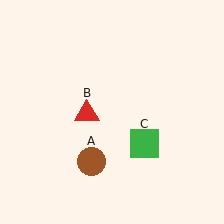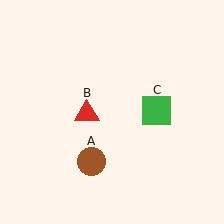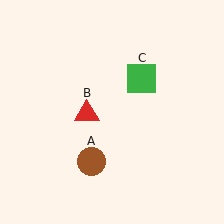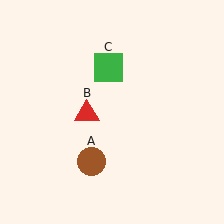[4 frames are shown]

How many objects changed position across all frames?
1 object changed position: green square (object C).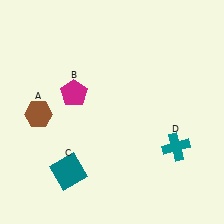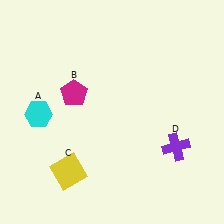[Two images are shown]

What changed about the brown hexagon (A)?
In Image 1, A is brown. In Image 2, it changed to cyan.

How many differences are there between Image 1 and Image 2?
There are 3 differences between the two images.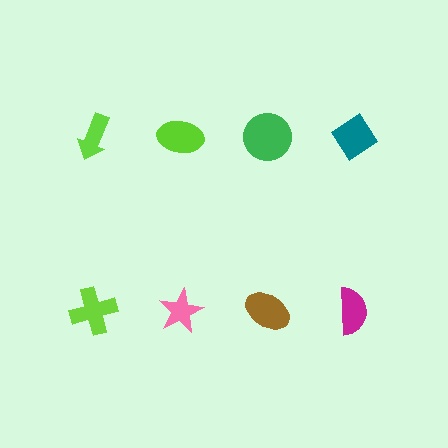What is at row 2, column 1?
A lime cross.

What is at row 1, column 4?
A teal diamond.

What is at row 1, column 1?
A lime arrow.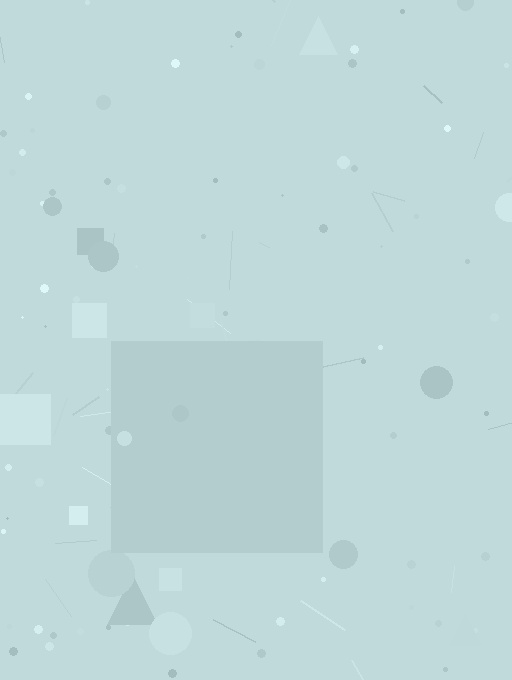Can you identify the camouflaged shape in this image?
The camouflaged shape is a square.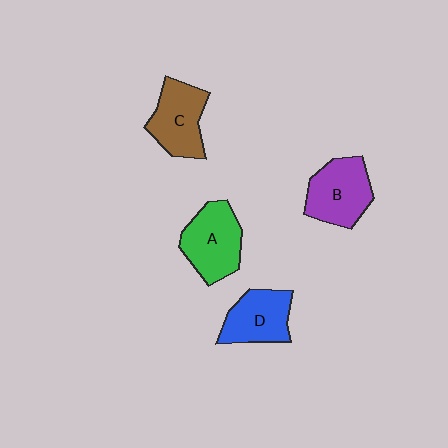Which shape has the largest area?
Shape A (green).